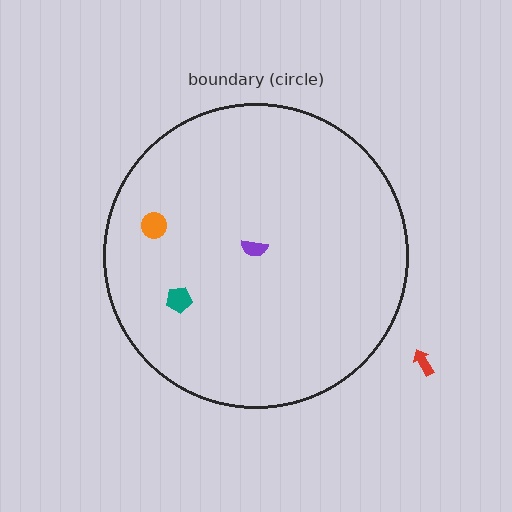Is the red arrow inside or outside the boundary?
Outside.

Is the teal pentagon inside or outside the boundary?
Inside.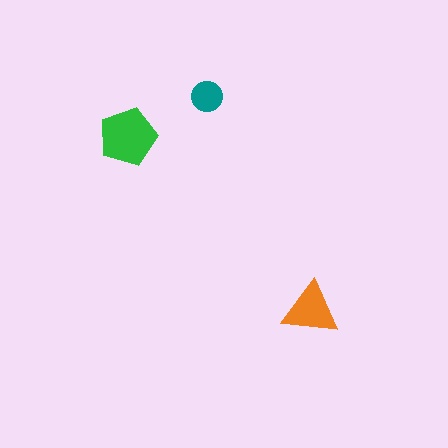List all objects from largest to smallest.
The green pentagon, the orange triangle, the teal circle.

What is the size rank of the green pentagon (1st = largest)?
1st.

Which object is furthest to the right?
The orange triangle is rightmost.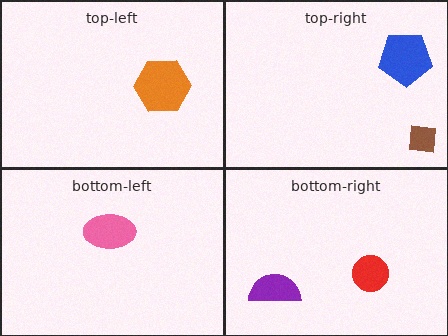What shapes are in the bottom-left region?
The pink ellipse.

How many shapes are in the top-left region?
1.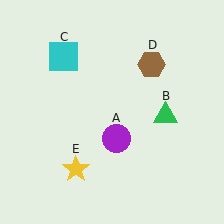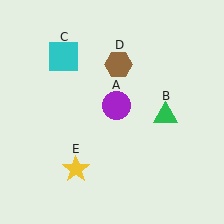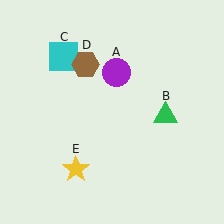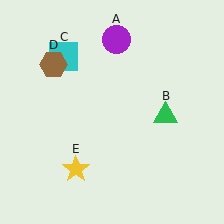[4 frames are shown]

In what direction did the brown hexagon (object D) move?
The brown hexagon (object D) moved left.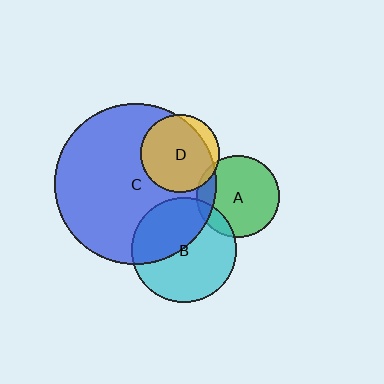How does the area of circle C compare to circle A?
Approximately 3.8 times.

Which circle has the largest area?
Circle C (blue).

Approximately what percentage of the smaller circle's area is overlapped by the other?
Approximately 15%.